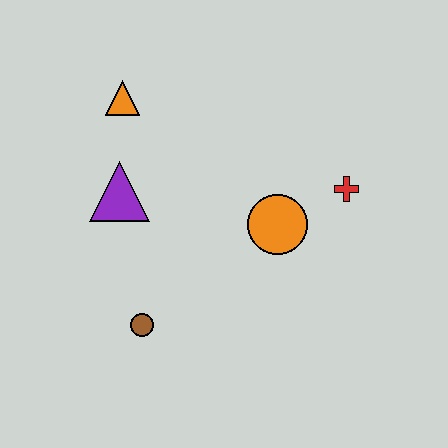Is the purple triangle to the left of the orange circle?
Yes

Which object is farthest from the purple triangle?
The red cross is farthest from the purple triangle.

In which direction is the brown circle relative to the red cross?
The brown circle is to the left of the red cross.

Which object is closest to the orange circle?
The red cross is closest to the orange circle.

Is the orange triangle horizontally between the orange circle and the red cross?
No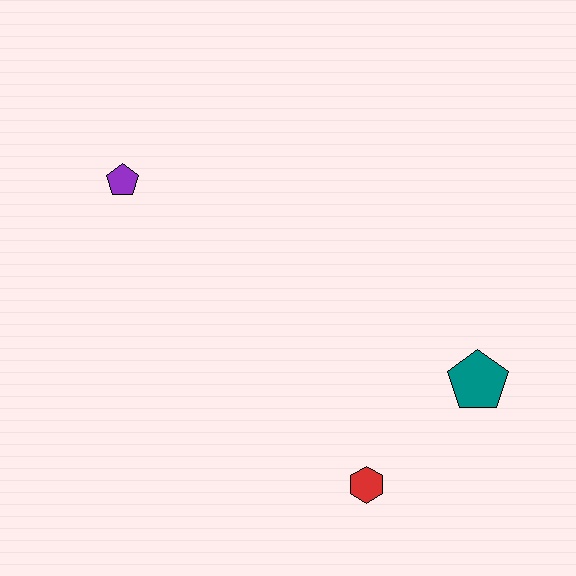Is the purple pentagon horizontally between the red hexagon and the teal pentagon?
No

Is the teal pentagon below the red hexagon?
No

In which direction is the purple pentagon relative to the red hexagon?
The purple pentagon is above the red hexagon.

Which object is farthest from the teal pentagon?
The purple pentagon is farthest from the teal pentagon.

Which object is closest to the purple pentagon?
The red hexagon is closest to the purple pentagon.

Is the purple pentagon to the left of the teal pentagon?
Yes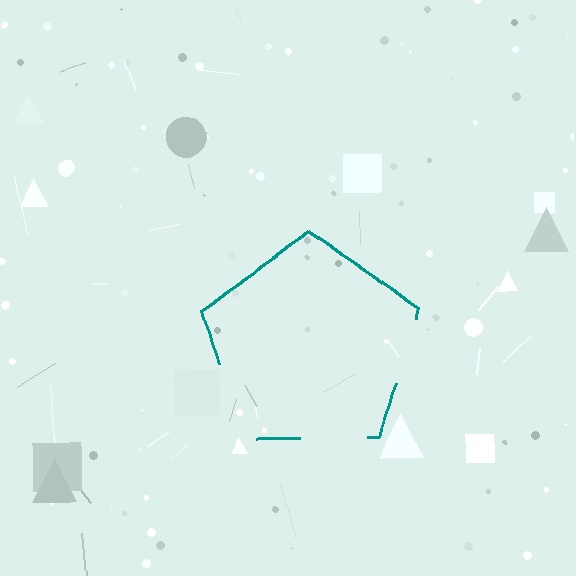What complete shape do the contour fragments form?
The contour fragments form a pentagon.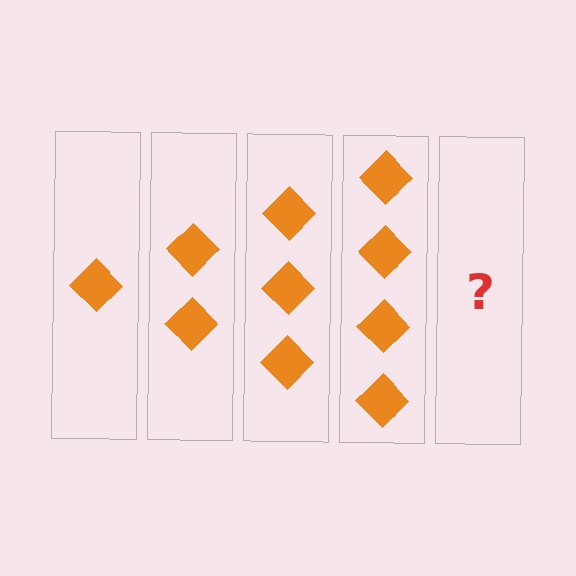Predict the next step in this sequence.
The next step is 5 diamonds.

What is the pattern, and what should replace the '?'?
The pattern is that each step adds one more diamond. The '?' should be 5 diamonds.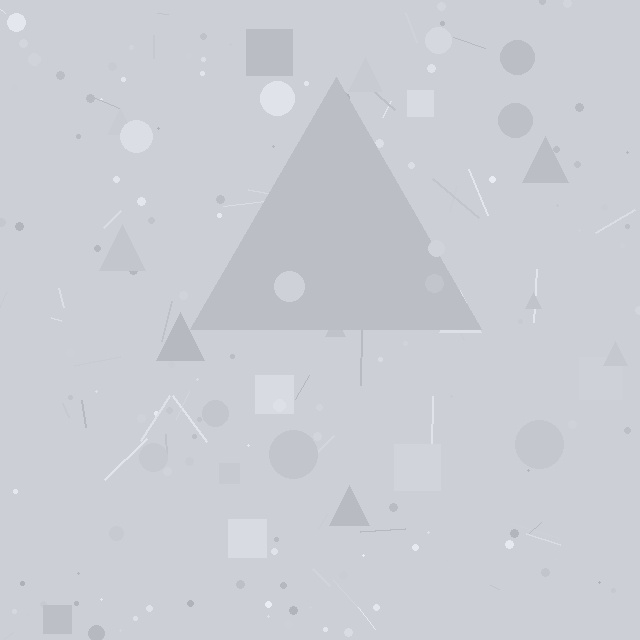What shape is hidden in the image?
A triangle is hidden in the image.